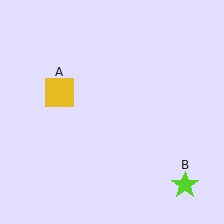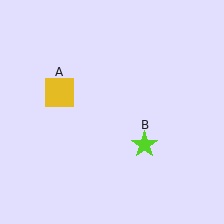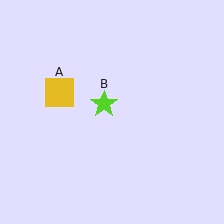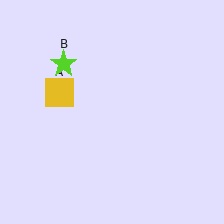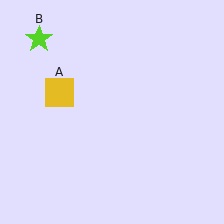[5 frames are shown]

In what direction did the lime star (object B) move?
The lime star (object B) moved up and to the left.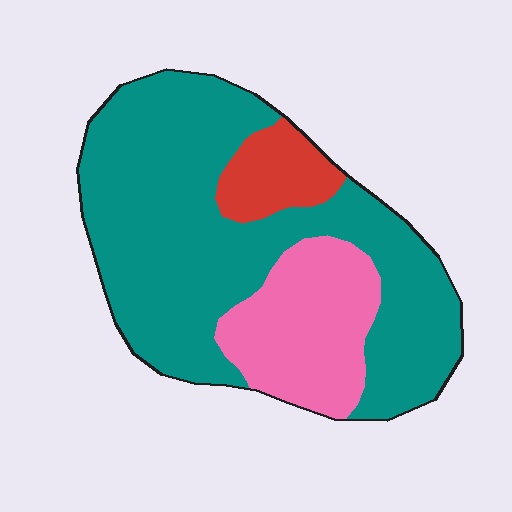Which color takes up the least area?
Red, at roughly 10%.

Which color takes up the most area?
Teal, at roughly 70%.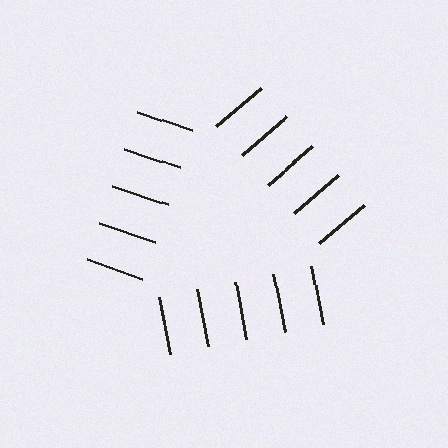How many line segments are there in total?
15 — 5 along each of the 3 edges.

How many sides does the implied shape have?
3 sides — the line-ends trace a triangle.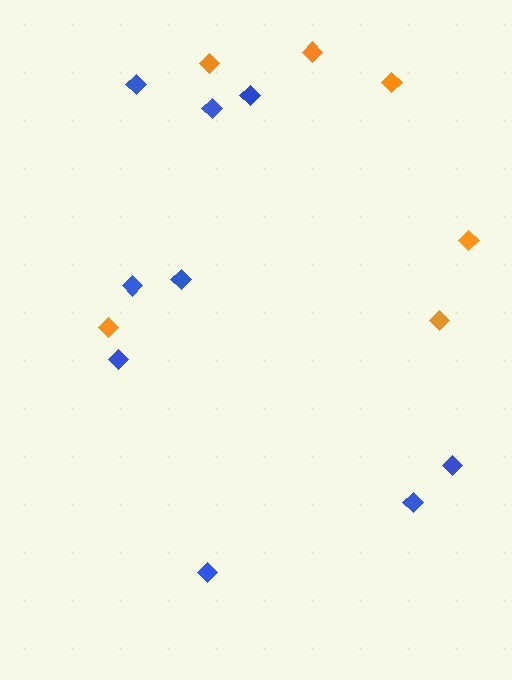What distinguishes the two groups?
There are 2 groups: one group of blue diamonds (9) and one group of orange diamonds (6).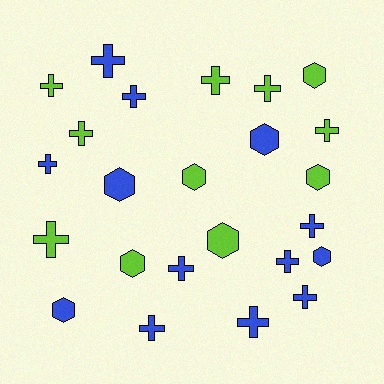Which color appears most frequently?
Blue, with 13 objects.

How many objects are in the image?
There are 24 objects.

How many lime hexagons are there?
There are 5 lime hexagons.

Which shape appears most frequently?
Cross, with 15 objects.